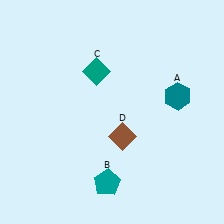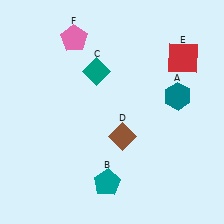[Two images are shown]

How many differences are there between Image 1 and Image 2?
There are 2 differences between the two images.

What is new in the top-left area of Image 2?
A pink pentagon (F) was added in the top-left area of Image 2.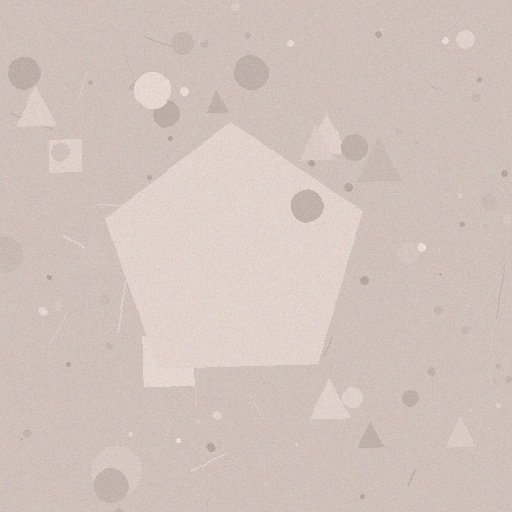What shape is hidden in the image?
A pentagon is hidden in the image.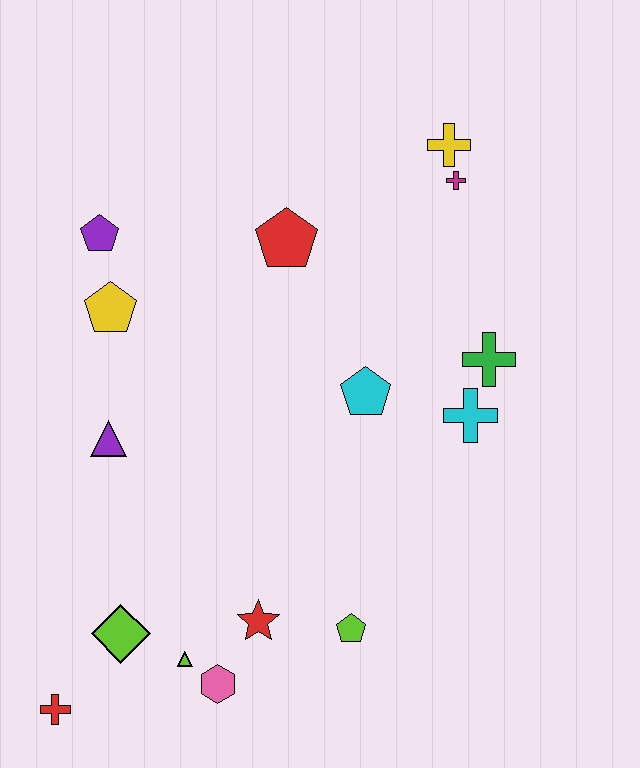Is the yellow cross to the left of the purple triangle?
No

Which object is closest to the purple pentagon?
The yellow pentagon is closest to the purple pentagon.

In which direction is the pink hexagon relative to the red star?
The pink hexagon is below the red star.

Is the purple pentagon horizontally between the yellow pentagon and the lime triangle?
No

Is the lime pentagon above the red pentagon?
No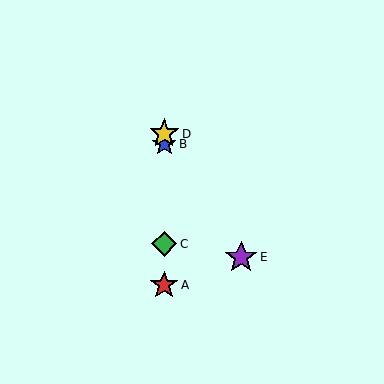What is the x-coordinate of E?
Object E is at x≈241.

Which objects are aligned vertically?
Objects A, B, C, D are aligned vertically.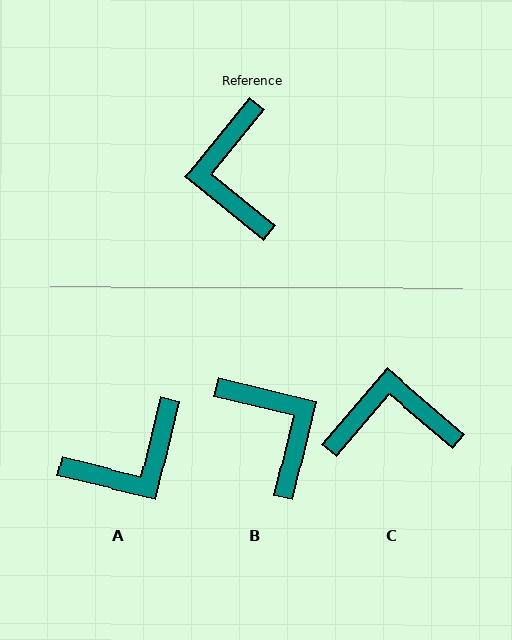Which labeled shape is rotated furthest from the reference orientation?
B, about 155 degrees away.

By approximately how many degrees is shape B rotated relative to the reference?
Approximately 155 degrees clockwise.